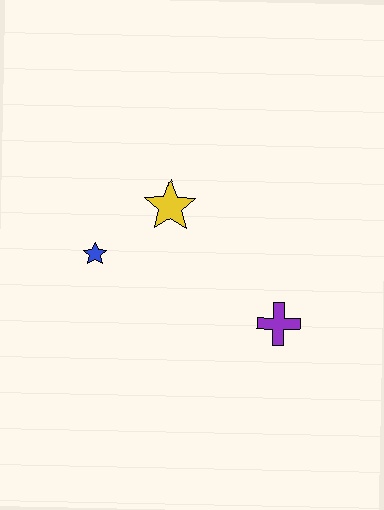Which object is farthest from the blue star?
The purple cross is farthest from the blue star.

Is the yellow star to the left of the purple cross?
Yes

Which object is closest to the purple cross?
The yellow star is closest to the purple cross.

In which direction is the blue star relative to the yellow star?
The blue star is to the left of the yellow star.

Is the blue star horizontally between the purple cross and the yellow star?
No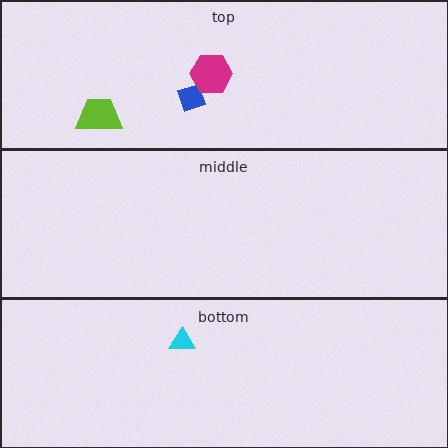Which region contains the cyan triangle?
The bottom region.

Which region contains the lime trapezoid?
The top region.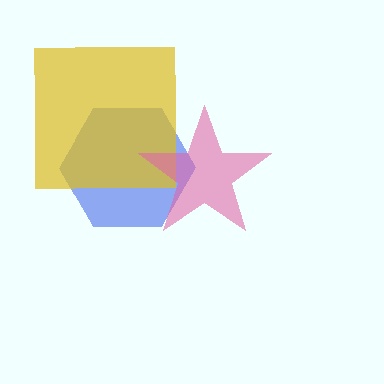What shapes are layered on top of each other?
The layered shapes are: a blue hexagon, a yellow square, a pink star.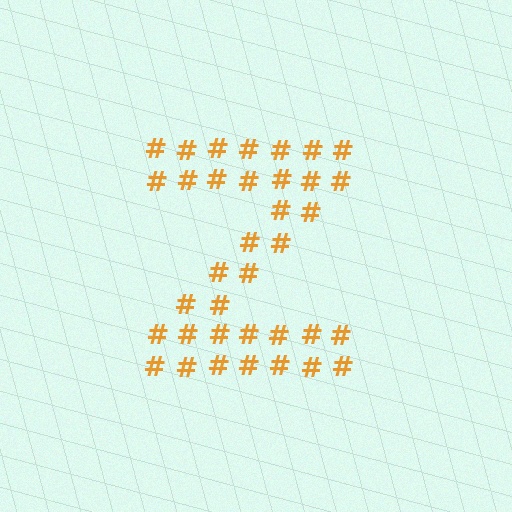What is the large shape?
The large shape is the letter Z.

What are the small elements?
The small elements are hash symbols.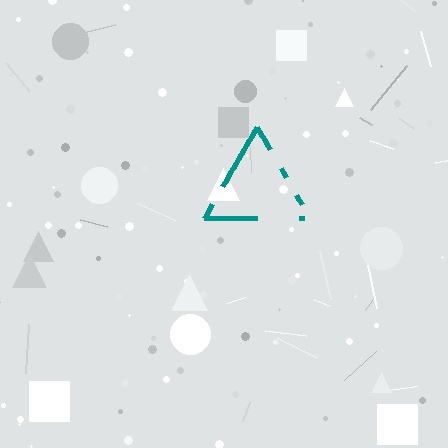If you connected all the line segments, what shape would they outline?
They would outline a triangle.